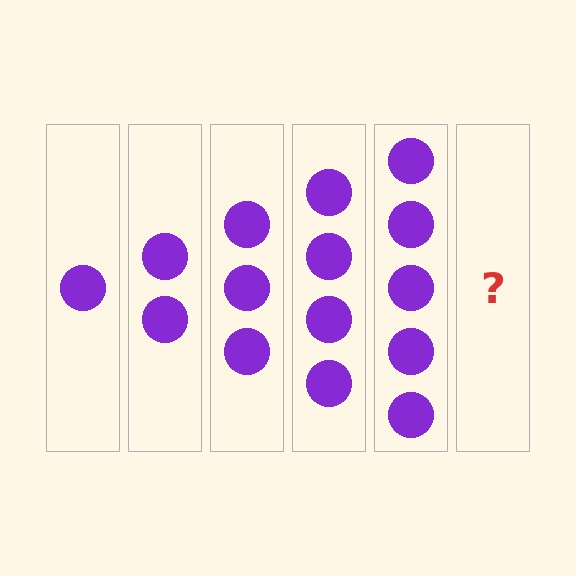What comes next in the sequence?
The next element should be 6 circles.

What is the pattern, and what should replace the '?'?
The pattern is that each step adds one more circle. The '?' should be 6 circles.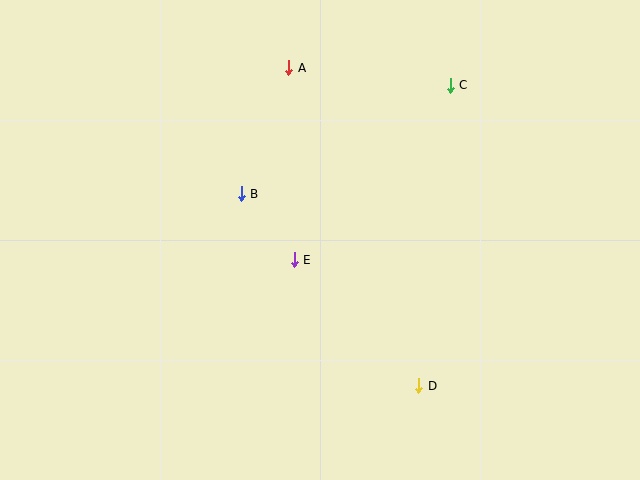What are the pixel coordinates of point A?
Point A is at (289, 68).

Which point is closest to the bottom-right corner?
Point D is closest to the bottom-right corner.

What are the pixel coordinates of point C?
Point C is at (450, 85).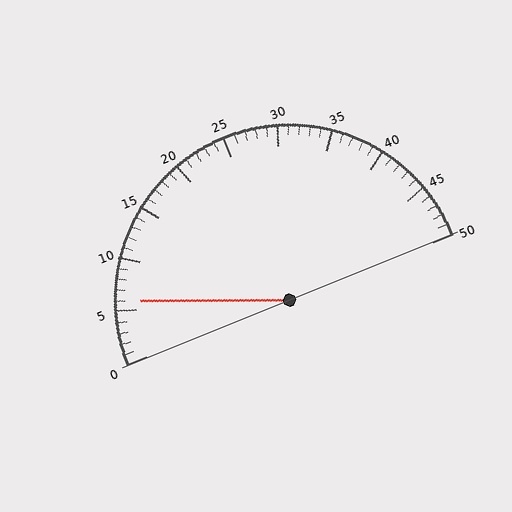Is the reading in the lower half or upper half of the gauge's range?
The reading is in the lower half of the range (0 to 50).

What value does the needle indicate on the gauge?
The needle indicates approximately 6.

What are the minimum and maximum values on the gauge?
The gauge ranges from 0 to 50.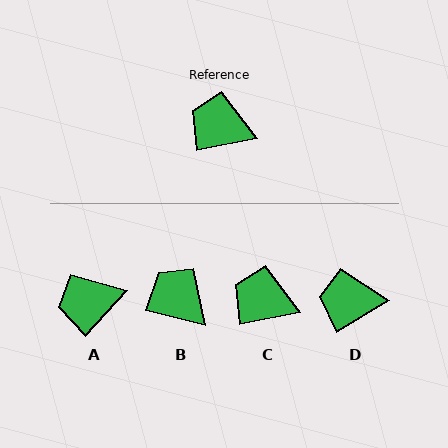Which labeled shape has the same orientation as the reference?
C.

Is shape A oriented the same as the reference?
No, it is off by about 37 degrees.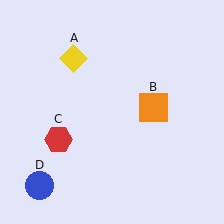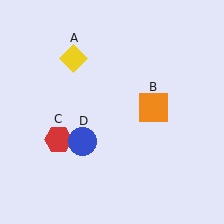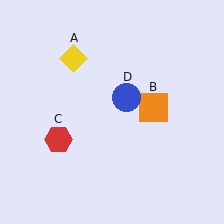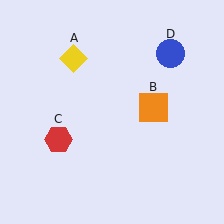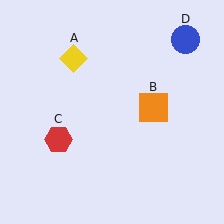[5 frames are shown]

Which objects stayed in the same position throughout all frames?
Yellow diamond (object A) and orange square (object B) and red hexagon (object C) remained stationary.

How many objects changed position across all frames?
1 object changed position: blue circle (object D).